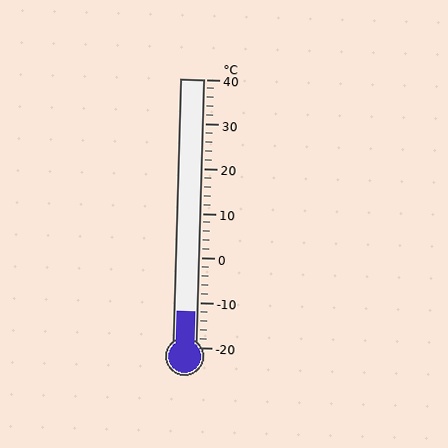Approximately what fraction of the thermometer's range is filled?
The thermometer is filled to approximately 15% of its range.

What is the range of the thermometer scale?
The thermometer scale ranges from -20°C to 40°C.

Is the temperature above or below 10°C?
The temperature is below 10°C.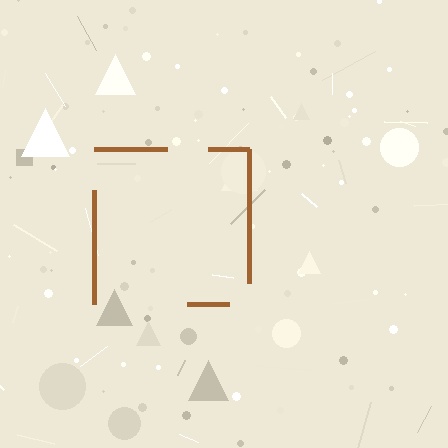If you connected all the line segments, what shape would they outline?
They would outline a square.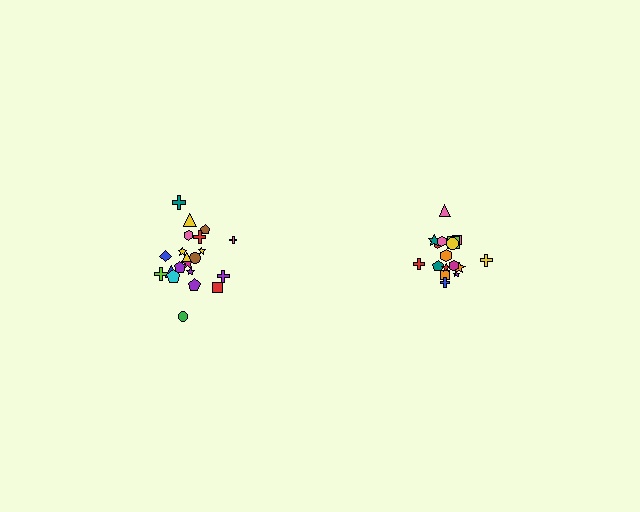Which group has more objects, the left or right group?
The left group.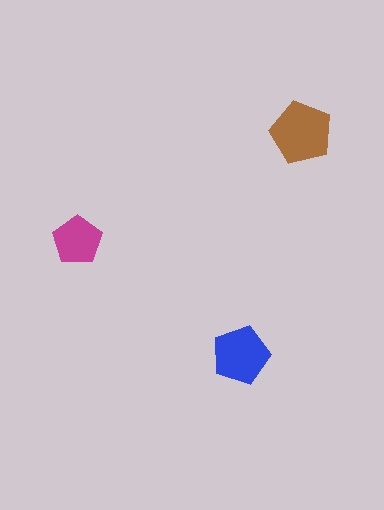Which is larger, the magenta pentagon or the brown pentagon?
The brown one.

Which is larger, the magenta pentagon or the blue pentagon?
The blue one.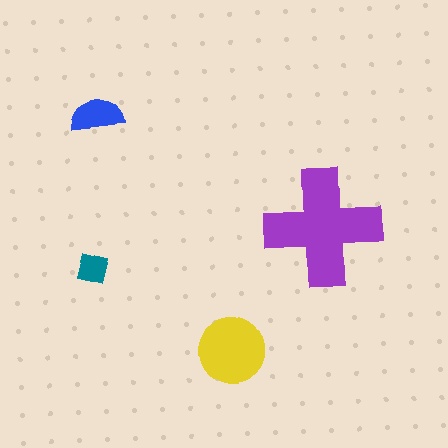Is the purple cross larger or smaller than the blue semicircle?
Larger.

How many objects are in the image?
There are 4 objects in the image.